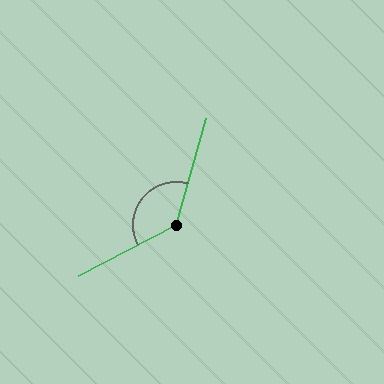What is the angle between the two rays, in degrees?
Approximately 133 degrees.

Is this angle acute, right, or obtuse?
It is obtuse.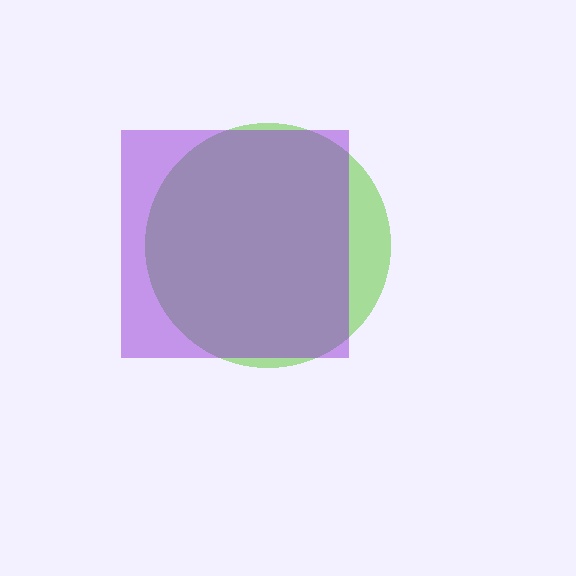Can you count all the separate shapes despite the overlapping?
Yes, there are 2 separate shapes.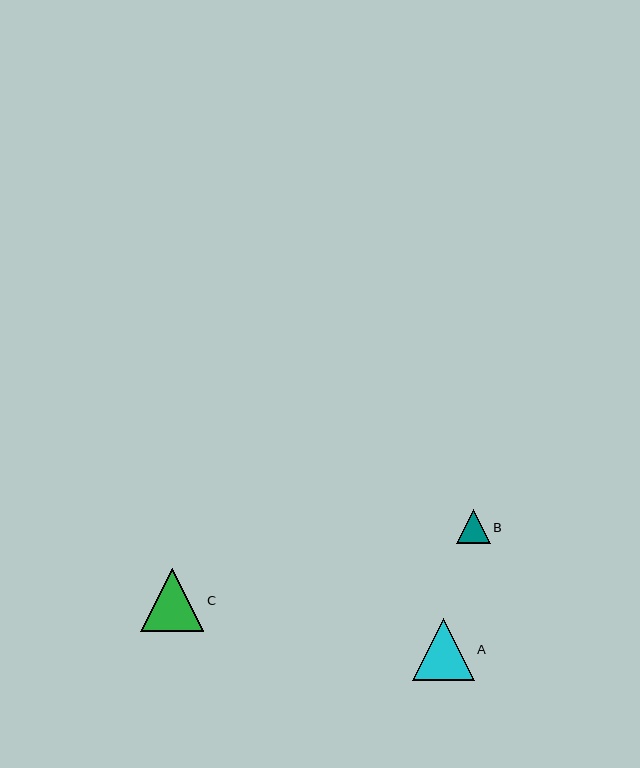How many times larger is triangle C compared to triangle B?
Triangle C is approximately 1.8 times the size of triangle B.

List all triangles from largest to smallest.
From largest to smallest: C, A, B.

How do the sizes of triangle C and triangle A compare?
Triangle C and triangle A are approximately the same size.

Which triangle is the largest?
Triangle C is the largest with a size of approximately 63 pixels.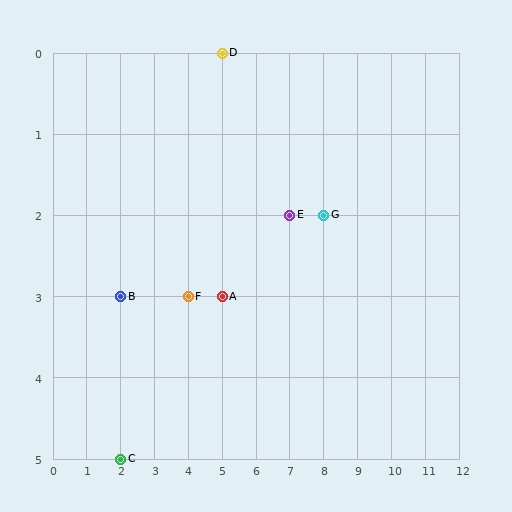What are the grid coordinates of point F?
Point F is at grid coordinates (4, 3).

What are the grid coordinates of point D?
Point D is at grid coordinates (5, 0).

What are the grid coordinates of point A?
Point A is at grid coordinates (5, 3).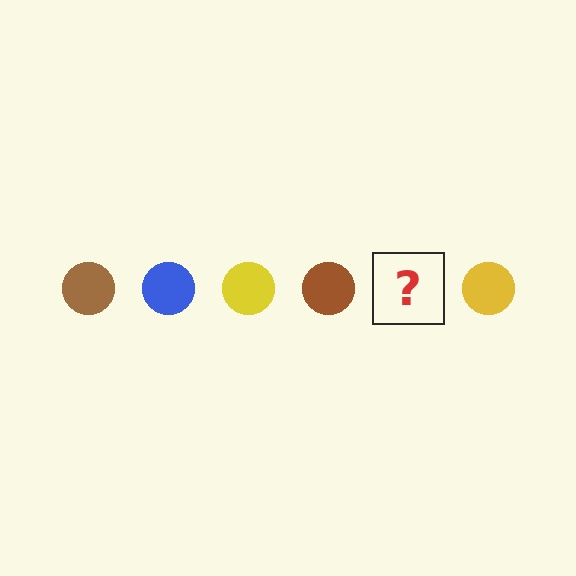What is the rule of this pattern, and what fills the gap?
The rule is that the pattern cycles through brown, blue, yellow circles. The gap should be filled with a blue circle.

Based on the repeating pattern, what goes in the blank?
The blank should be a blue circle.